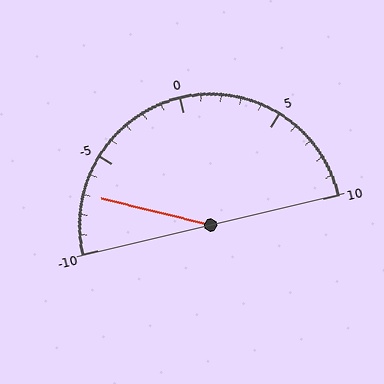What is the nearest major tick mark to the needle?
The nearest major tick mark is -5.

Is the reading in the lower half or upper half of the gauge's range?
The reading is in the lower half of the range (-10 to 10).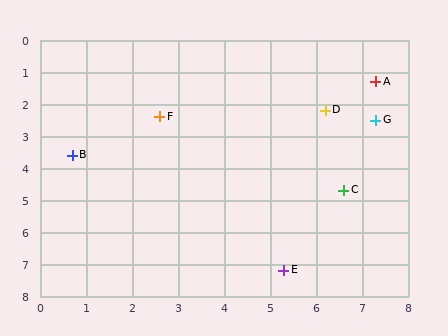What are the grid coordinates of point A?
Point A is at approximately (7.3, 1.3).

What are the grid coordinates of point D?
Point D is at approximately (6.2, 2.2).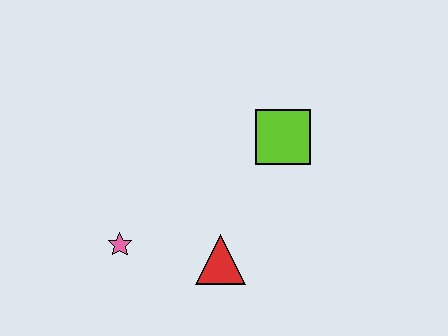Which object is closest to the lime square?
The red triangle is closest to the lime square.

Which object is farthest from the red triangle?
The lime square is farthest from the red triangle.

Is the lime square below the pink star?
No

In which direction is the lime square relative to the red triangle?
The lime square is above the red triangle.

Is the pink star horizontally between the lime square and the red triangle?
No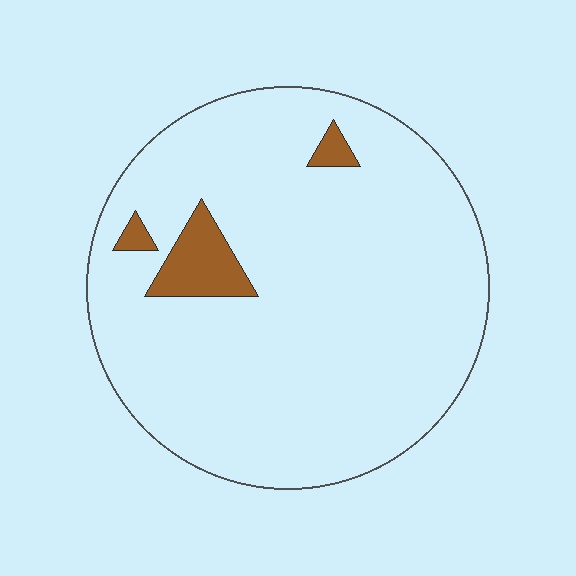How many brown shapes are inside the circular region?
3.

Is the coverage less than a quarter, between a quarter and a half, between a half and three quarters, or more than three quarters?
Less than a quarter.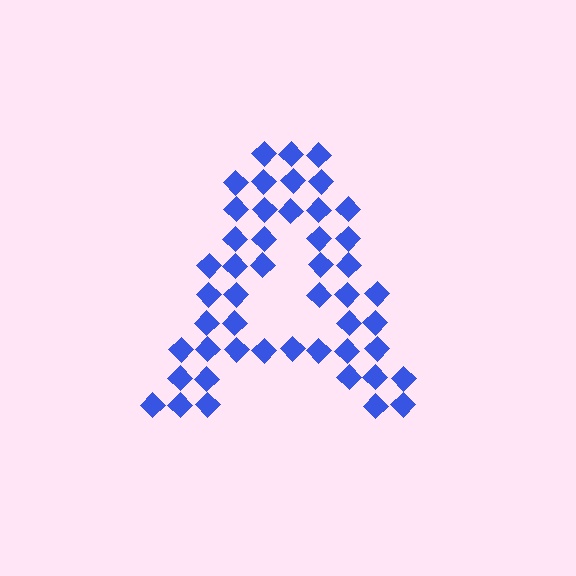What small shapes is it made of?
It is made of small diamonds.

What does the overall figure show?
The overall figure shows the letter A.